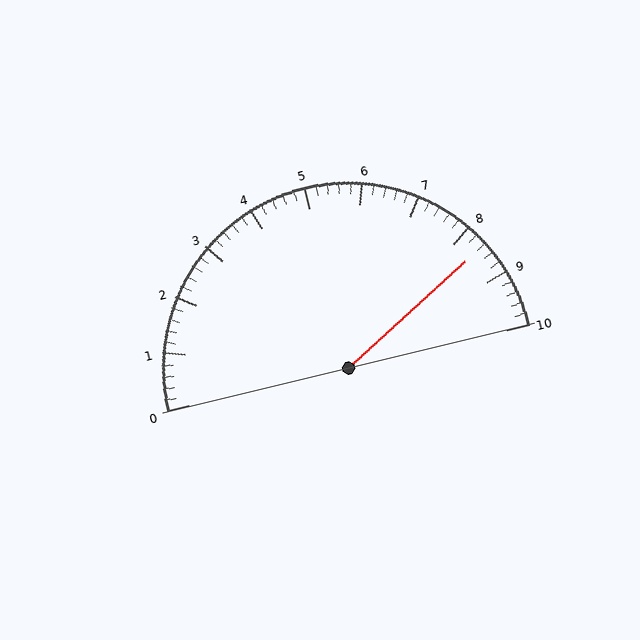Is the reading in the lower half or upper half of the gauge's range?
The reading is in the upper half of the range (0 to 10).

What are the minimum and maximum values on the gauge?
The gauge ranges from 0 to 10.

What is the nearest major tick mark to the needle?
The nearest major tick mark is 8.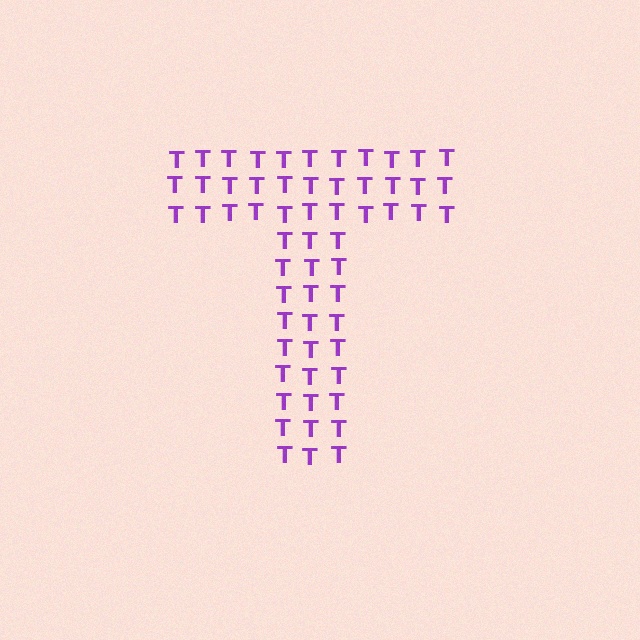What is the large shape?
The large shape is the letter T.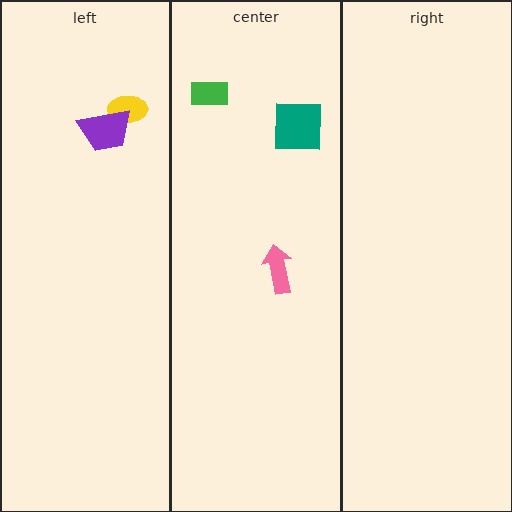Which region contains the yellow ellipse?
The left region.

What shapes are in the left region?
The yellow ellipse, the purple trapezoid.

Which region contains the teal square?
The center region.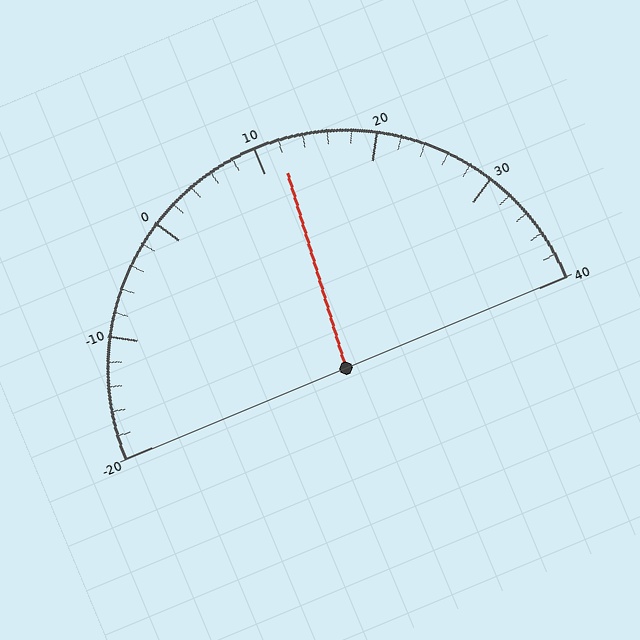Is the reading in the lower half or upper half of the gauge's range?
The reading is in the upper half of the range (-20 to 40).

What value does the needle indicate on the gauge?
The needle indicates approximately 12.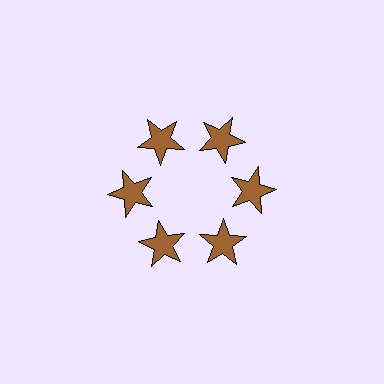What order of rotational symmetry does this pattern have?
This pattern has 6-fold rotational symmetry.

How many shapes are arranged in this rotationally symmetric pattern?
There are 6 shapes, arranged in 6 groups of 1.